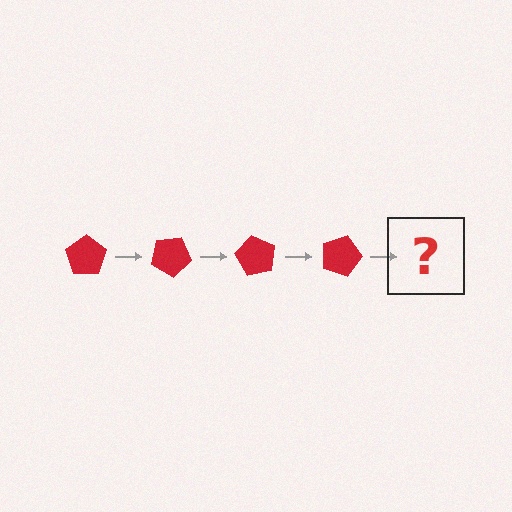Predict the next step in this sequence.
The next step is a red pentagon rotated 120 degrees.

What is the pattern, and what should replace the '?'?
The pattern is that the pentagon rotates 30 degrees each step. The '?' should be a red pentagon rotated 120 degrees.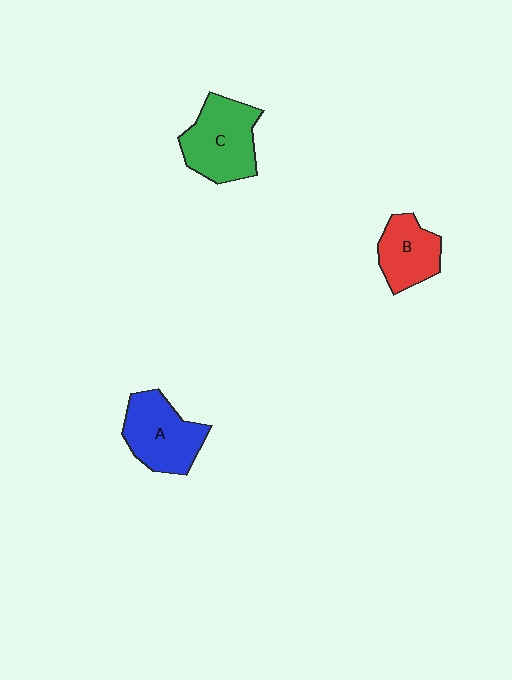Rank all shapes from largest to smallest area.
From largest to smallest: C (green), A (blue), B (red).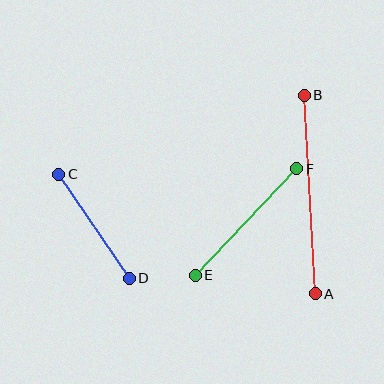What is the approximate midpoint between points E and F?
The midpoint is at approximately (246, 222) pixels.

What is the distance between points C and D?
The distance is approximately 125 pixels.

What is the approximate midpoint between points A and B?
The midpoint is at approximately (310, 195) pixels.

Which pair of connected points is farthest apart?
Points A and B are farthest apart.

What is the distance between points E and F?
The distance is approximately 147 pixels.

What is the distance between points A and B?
The distance is approximately 199 pixels.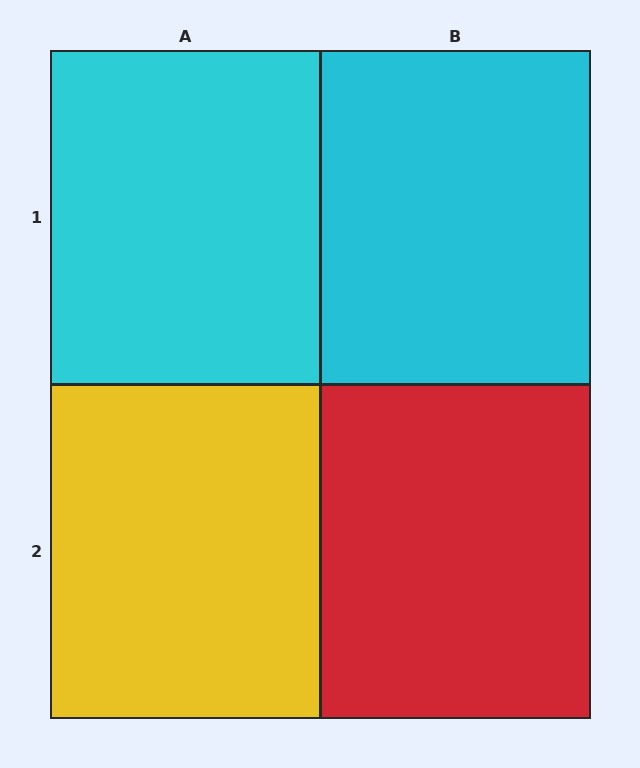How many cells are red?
1 cell is red.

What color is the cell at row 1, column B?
Cyan.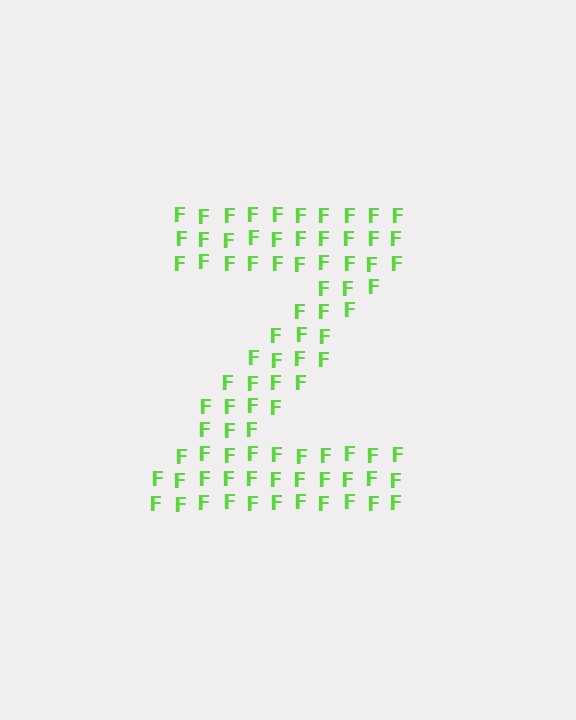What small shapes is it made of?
It is made of small letter F's.